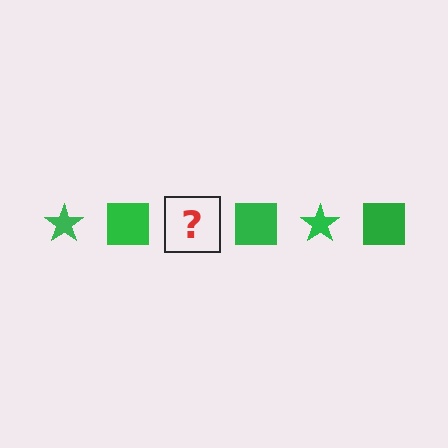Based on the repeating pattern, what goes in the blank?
The blank should be a green star.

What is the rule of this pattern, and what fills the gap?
The rule is that the pattern cycles through star, square shapes in green. The gap should be filled with a green star.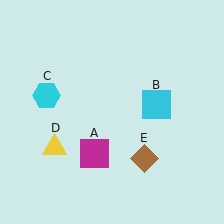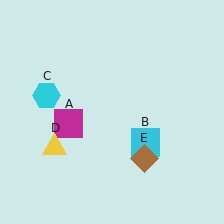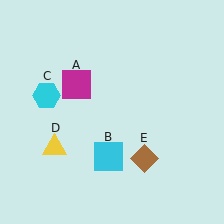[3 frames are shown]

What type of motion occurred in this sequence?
The magenta square (object A), cyan square (object B) rotated clockwise around the center of the scene.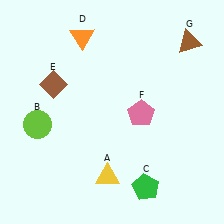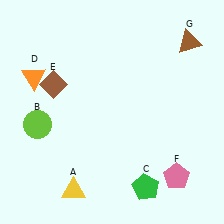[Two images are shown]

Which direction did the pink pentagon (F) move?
The pink pentagon (F) moved down.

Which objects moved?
The objects that moved are: the yellow triangle (A), the orange triangle (D), the pink pentagon (F).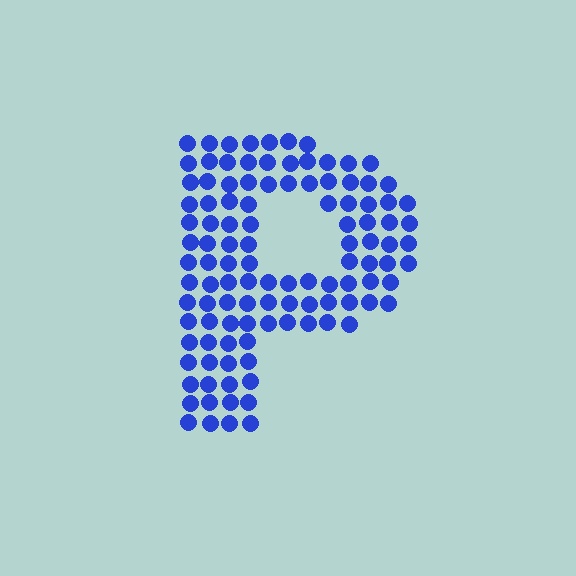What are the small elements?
The small elements are circles.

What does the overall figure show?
The overall figure shows the letter P.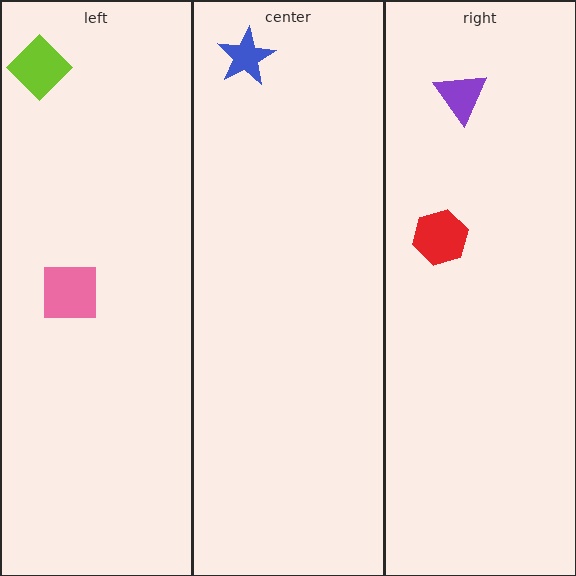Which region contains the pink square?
The left region.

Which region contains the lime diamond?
The left region.